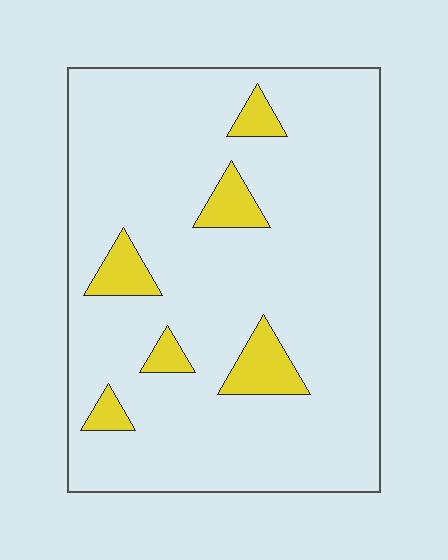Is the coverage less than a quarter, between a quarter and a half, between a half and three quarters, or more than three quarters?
Less than a quarter.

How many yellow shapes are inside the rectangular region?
6.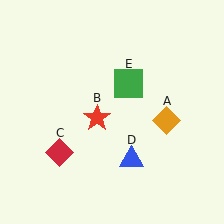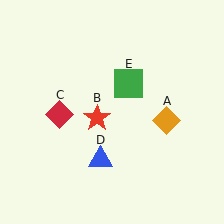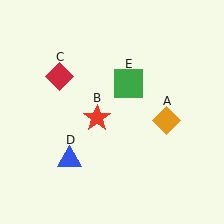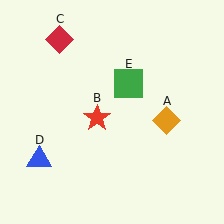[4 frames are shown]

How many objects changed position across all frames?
2 objects changed position: red diamond (object C), blue triangle (object D).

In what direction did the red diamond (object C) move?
The red diamond (object C) moved up.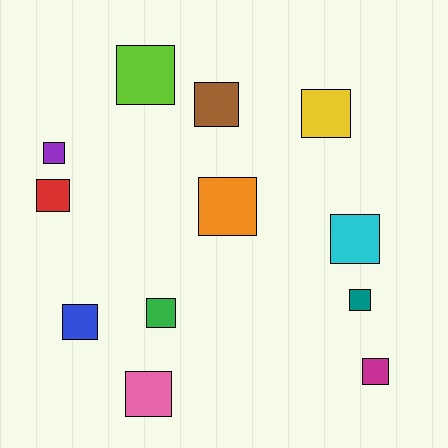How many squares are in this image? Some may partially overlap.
There are 12 squares.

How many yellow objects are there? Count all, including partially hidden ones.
There is 1 yellow object.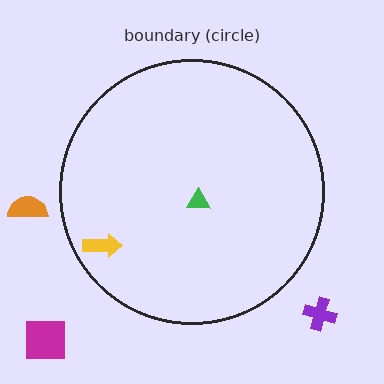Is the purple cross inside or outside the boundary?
Outside.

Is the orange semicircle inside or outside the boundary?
Outside.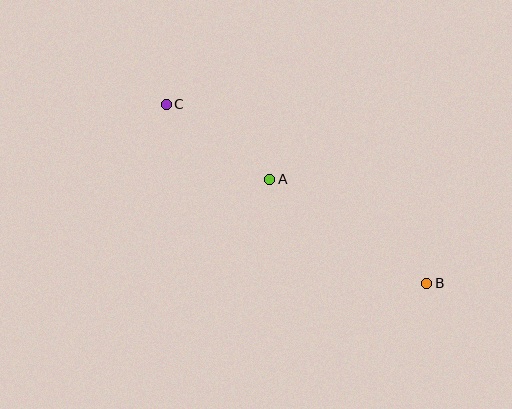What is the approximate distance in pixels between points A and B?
The distance between A and B is approximately 188 pixels.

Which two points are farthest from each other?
Points B and C are farthest from each other.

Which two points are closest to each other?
Points A and C are closest to each other.